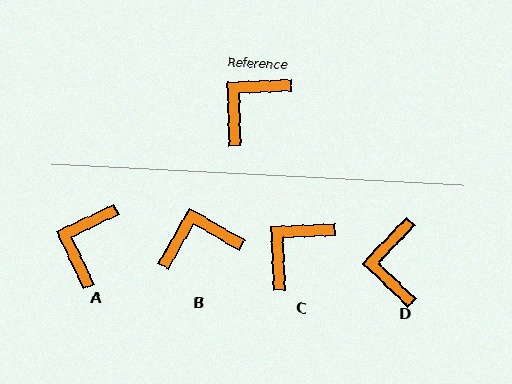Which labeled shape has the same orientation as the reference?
C.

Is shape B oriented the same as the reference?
No, it is off by about 32 degrees.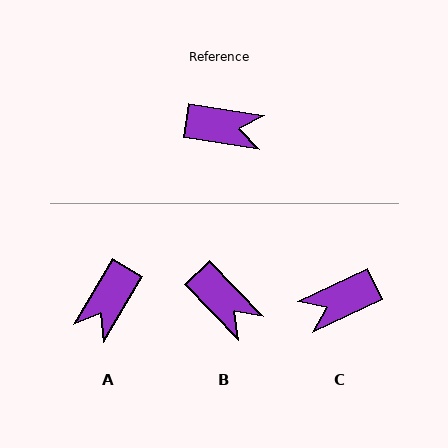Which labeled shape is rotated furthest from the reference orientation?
C, about 146 degrees away.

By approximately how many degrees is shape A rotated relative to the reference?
Approximately 112 degrees clockwise.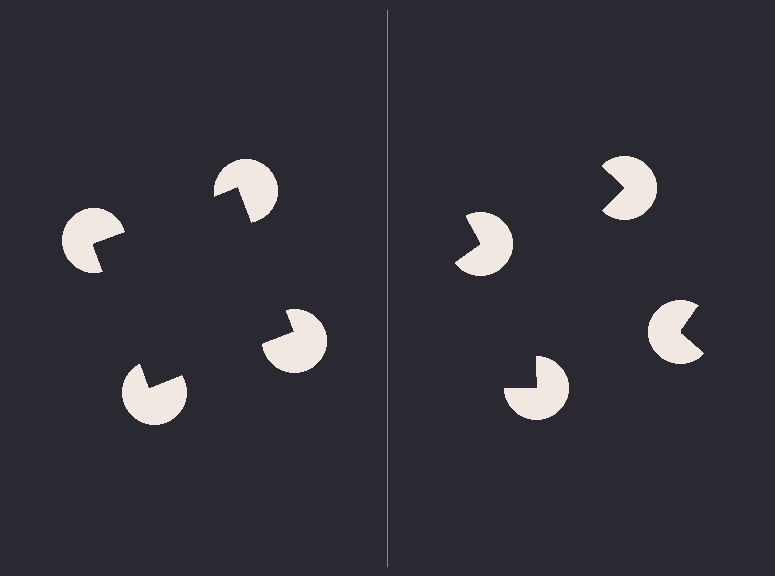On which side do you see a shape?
An illusory square appears on the left side. On the right side the wedge cuts are rotated, so no coherent shape forms.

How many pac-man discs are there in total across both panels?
8 — 4 on each side.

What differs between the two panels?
The pac-man discs are positioned identically on both sides; only the wedge orientations differ. On the left they align to a square; on the right they are misaligned.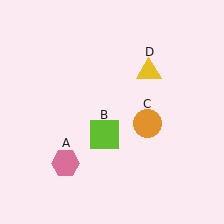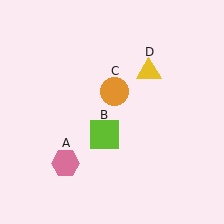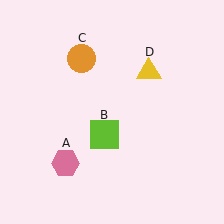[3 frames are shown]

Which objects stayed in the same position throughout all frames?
Pink hexagon (object A) and lime square (object B) and yellow triangle (object D) remained stationary.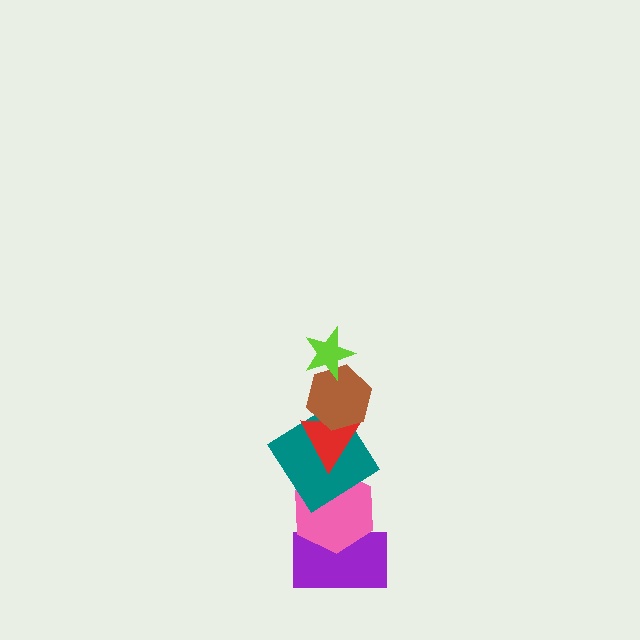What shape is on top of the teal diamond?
The red triangle is on top of the teal diamond.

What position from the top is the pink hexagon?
The pink hexagon is 5th from the top.